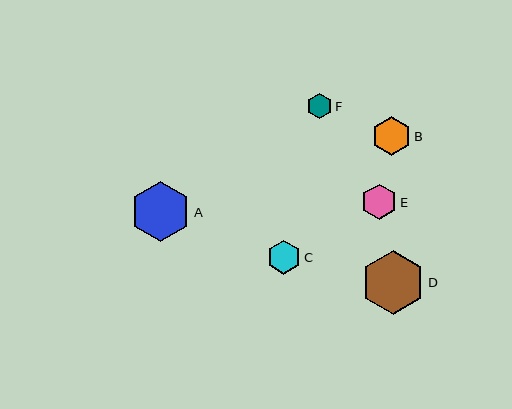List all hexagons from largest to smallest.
From largest to smallest: D, A, B, E, C, F.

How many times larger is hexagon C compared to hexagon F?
Hexagon C is approximately 1.3 times the size of hexagon F.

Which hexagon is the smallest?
Hexagon F is the smallest with a size of approximately 25 pixels.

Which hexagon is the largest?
Hexagon D is the largest with a size of approximately 63 pixels.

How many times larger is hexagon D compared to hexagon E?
Hexagon D is approximately 1.8 times the size of hexagon E.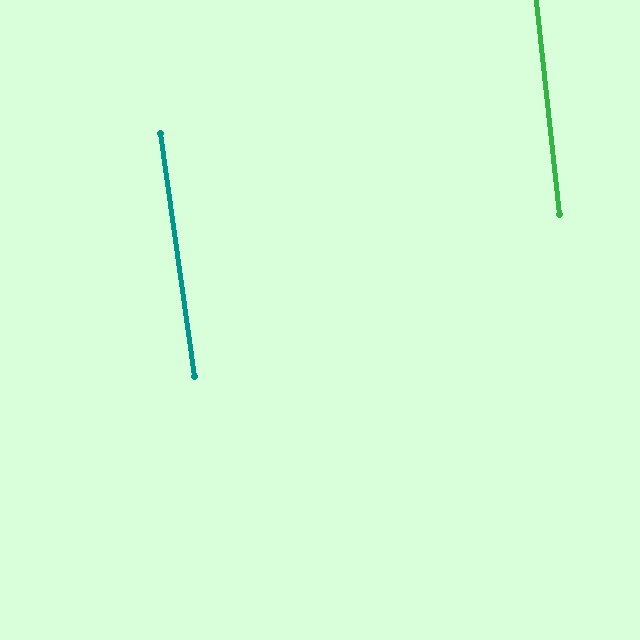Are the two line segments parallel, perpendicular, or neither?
Parallel — their directions differ by only 1.7°.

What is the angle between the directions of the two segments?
Approximately 2 degrees.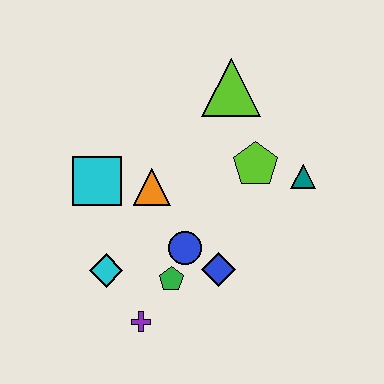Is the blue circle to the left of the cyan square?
No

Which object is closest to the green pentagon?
The blue circle is closest to the green pentagon.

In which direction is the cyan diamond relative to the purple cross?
The cyan diamond is above the purple cross.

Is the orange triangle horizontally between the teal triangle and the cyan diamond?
Yes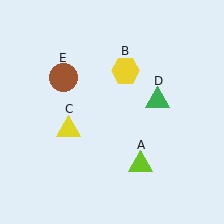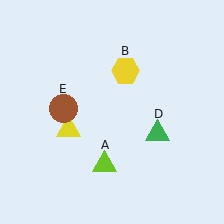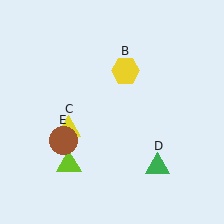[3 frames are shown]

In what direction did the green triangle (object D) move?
The green triangle (object D) moved down.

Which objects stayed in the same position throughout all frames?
Yellow hexagon (object B) and yellow triangle (object C) remained stationary.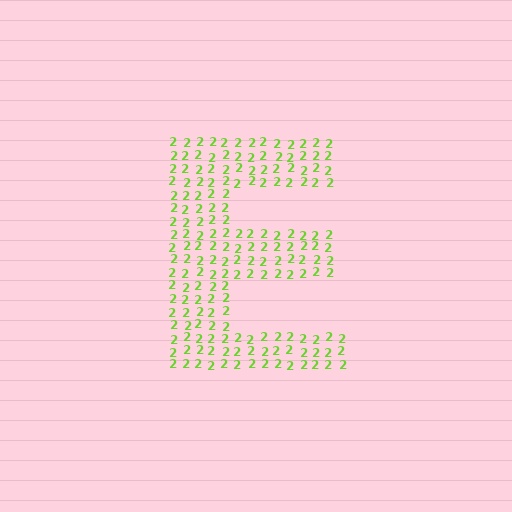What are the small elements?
The small elements are digit 2's.